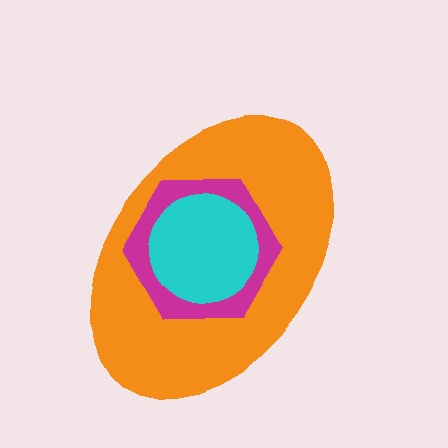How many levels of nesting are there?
3.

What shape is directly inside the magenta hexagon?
The cyan circle.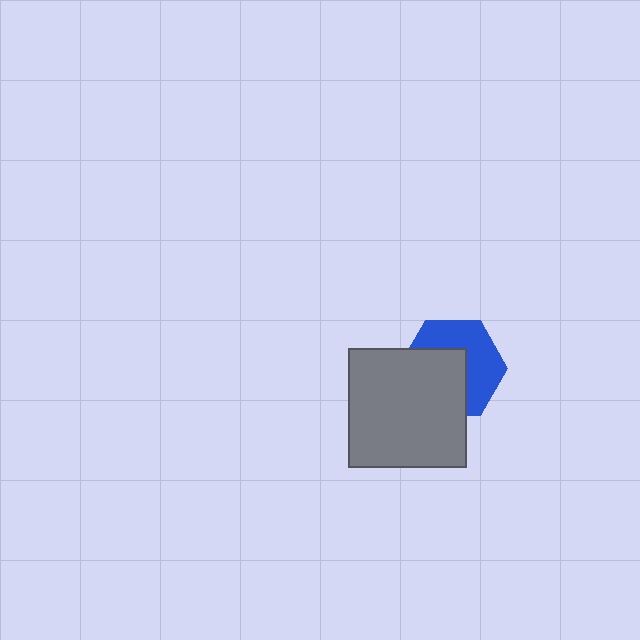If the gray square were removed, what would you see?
You would see the complete blue hexagon.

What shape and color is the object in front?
The object in front is a gray square.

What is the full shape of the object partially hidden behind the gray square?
The partially hidden object is a blue hexagon.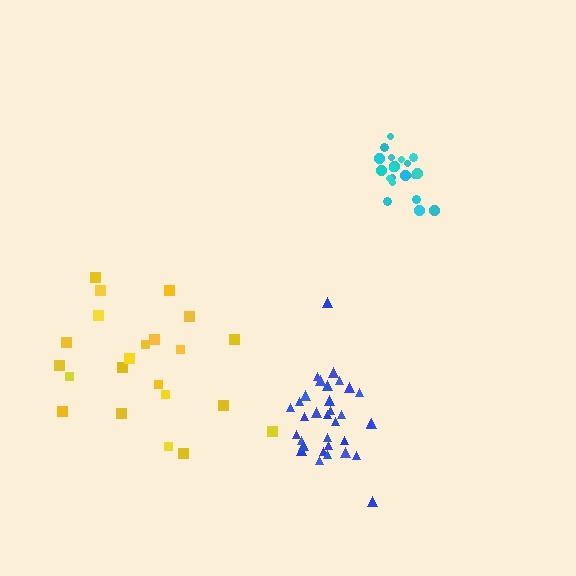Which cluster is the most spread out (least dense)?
Yellow.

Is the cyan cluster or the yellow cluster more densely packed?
Cyan.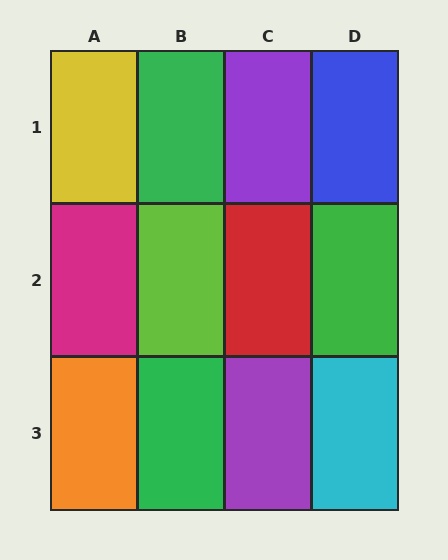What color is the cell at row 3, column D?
Cyan.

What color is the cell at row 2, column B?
Lime.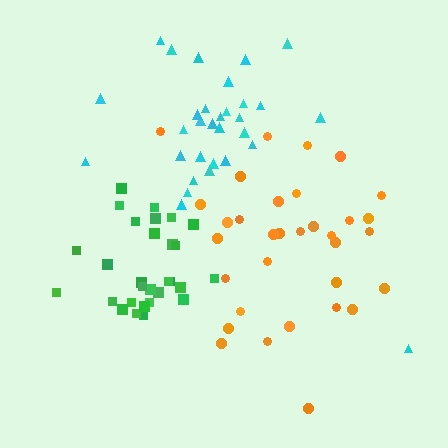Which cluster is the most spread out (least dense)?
Cyan.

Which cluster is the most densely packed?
Green.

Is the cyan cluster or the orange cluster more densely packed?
Orange.